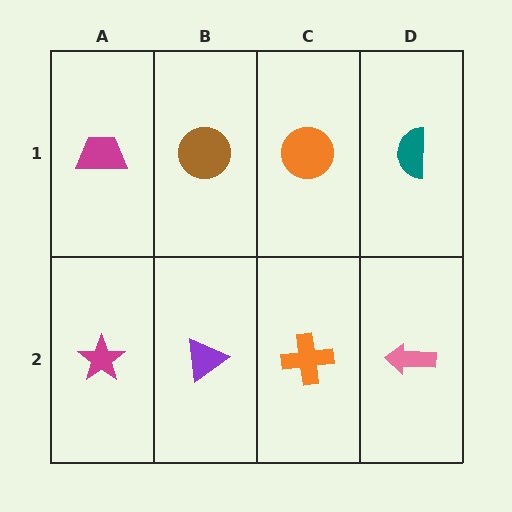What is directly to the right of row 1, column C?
A teal semicircle.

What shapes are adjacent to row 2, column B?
A brown circle (row 1, column B), a magenta star (row 2, column A), an orange cross (row 2, column C).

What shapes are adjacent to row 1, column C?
An orange cross (row 2, column C), a brown circle (row 1, column B), a teal semicircle (row 1, column D).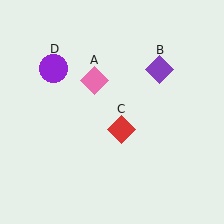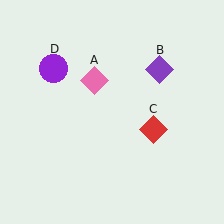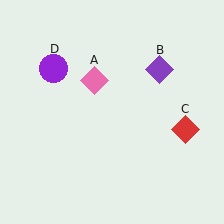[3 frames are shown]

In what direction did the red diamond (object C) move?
The red diamond (object C) moved right.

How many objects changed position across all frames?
1 object changed position: red diamond (object C).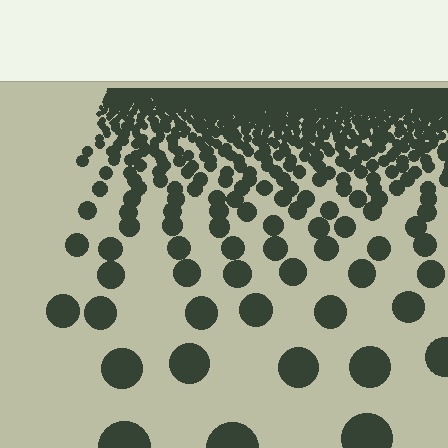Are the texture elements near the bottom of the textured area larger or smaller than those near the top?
Larger. Near the bottom, elements are closer to the viewer and appear at a bigger on-screen size.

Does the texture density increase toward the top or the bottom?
Density increases toward the top.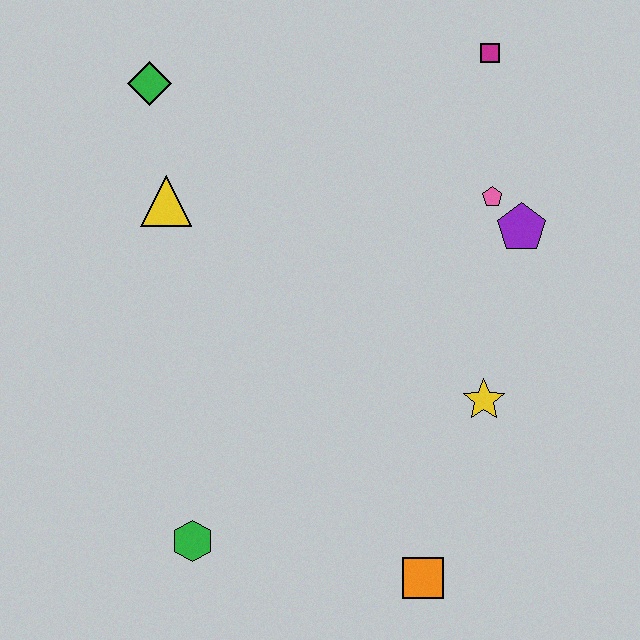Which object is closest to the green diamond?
The yellow triangle is closest to the green diamond.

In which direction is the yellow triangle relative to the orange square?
The yellow triangle is above the orange square.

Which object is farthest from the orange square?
The green diamond is farthest from the orange square.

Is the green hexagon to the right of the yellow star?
No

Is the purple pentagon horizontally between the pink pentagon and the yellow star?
No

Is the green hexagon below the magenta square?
Yes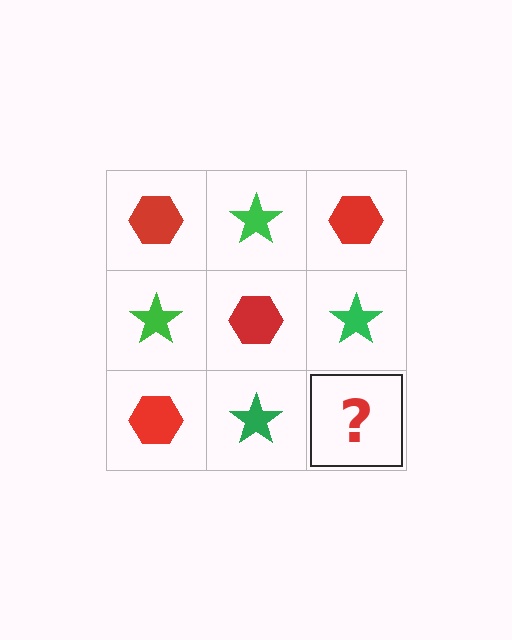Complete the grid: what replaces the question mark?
The question mark should be replaced with a red hexagon.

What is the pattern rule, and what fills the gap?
The rule is that it alternates red hexagon and green star in a checkerboard pattern. The gap should be filled with a red hexagon.